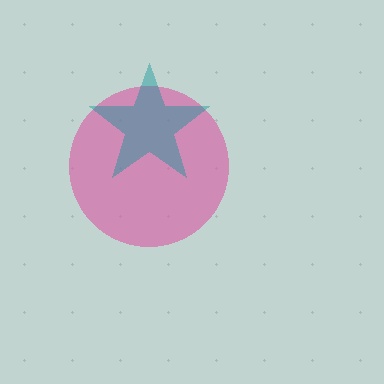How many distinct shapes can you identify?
There are 2 distinct shapes: a pink circle, a teal star.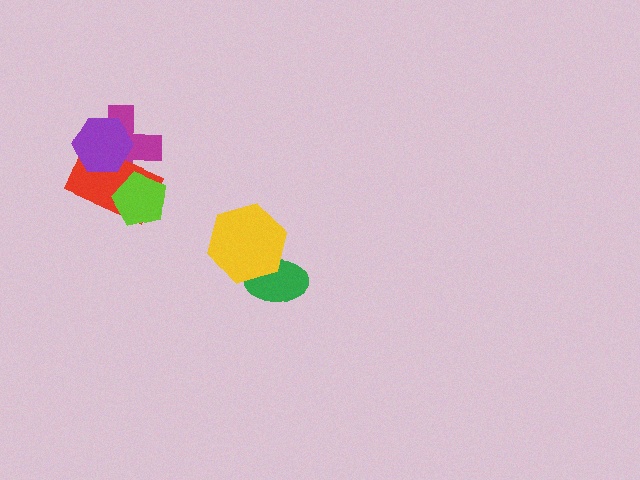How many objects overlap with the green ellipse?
1 object overlaps with the green ellipse.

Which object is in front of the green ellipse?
The yellow hexagon is in front of the green ellipse.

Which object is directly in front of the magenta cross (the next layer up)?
The red rectangle is directly in front of the magenta cross.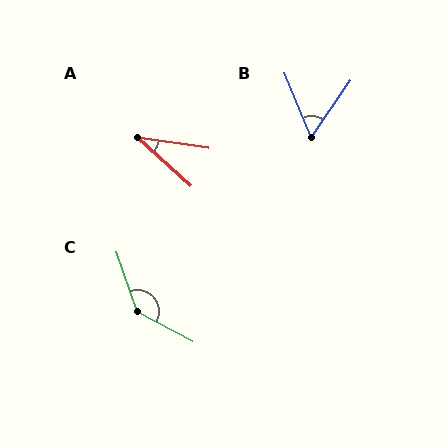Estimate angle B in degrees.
Approximately 56 degrees.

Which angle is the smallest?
A, at approximately 34 degrees.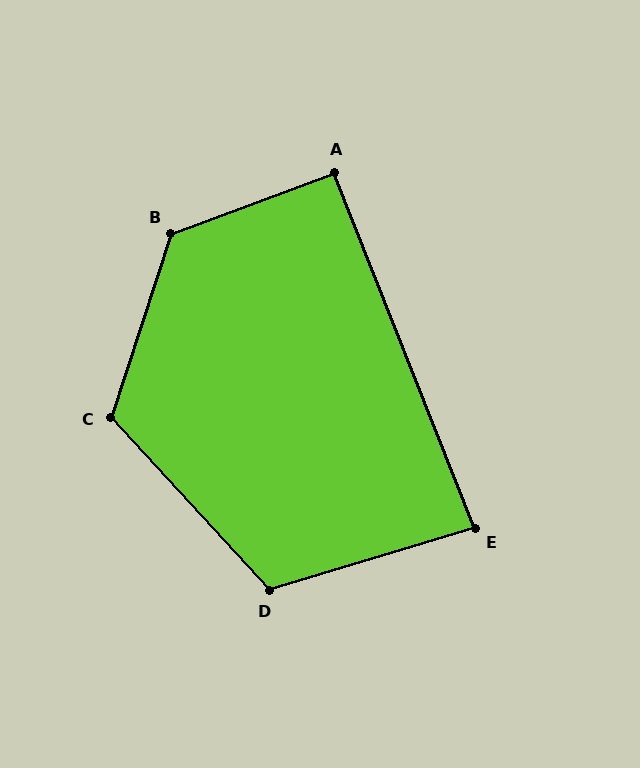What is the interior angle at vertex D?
Approximately 116 degrees (obtuse).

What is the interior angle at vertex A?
Approximately 91 degrees (approximately right).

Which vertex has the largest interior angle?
B, at approximately 129 degrees.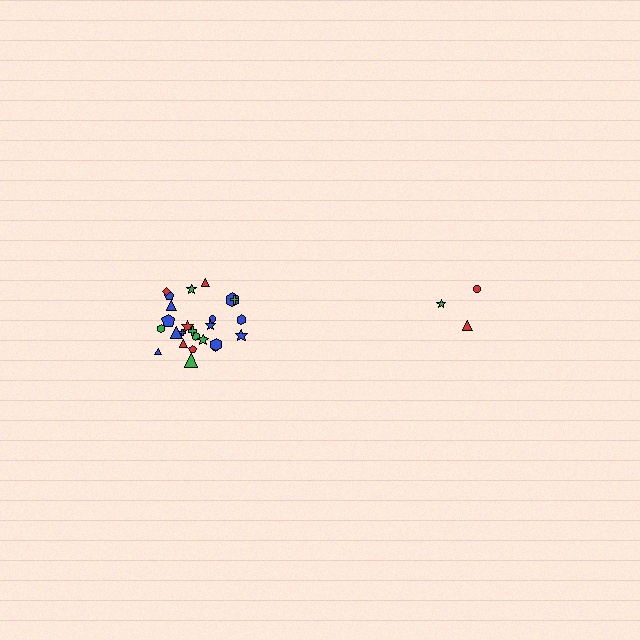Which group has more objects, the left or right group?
The left group.